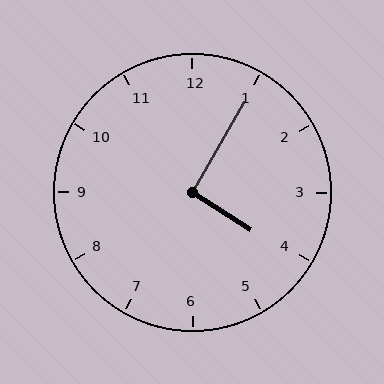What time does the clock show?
4:05.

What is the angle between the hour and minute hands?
Approximately 92 degrees.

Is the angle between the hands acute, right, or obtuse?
It is right.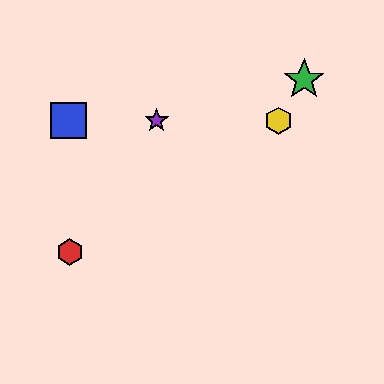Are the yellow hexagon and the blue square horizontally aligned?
Yes, both are at y≈121.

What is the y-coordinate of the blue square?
The blue square is at y≈121.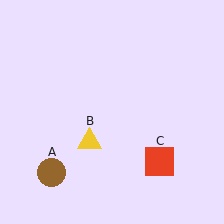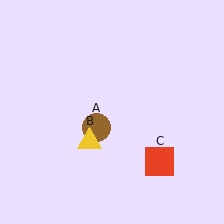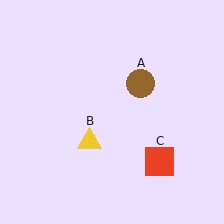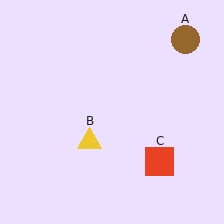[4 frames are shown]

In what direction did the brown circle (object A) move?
The brown circle (object A) moved up and to the right.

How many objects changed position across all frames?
1 object changed position: brown circle (object A).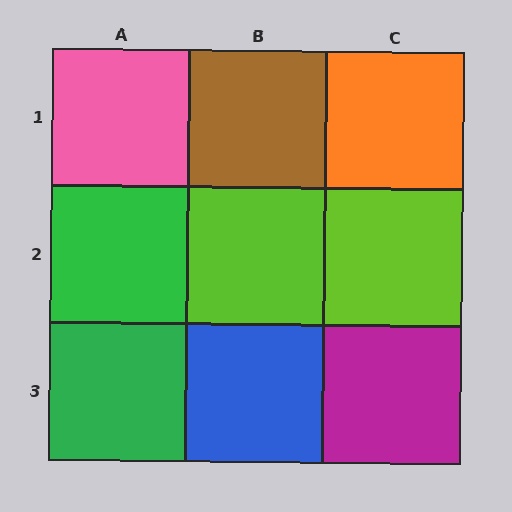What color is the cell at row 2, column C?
Lime.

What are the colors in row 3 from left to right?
Green, blue, magenta.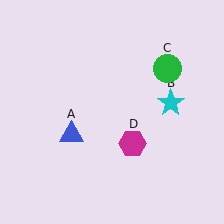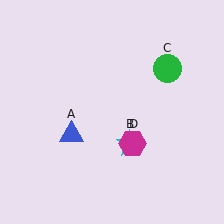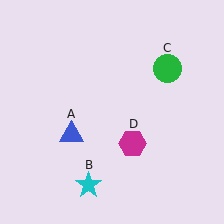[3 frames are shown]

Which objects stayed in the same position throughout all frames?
Blue triangle (object A) and green circle (object C) and magenta hexagon (object D) remained stationary.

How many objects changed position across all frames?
1 object changed position: cyan star (object B).